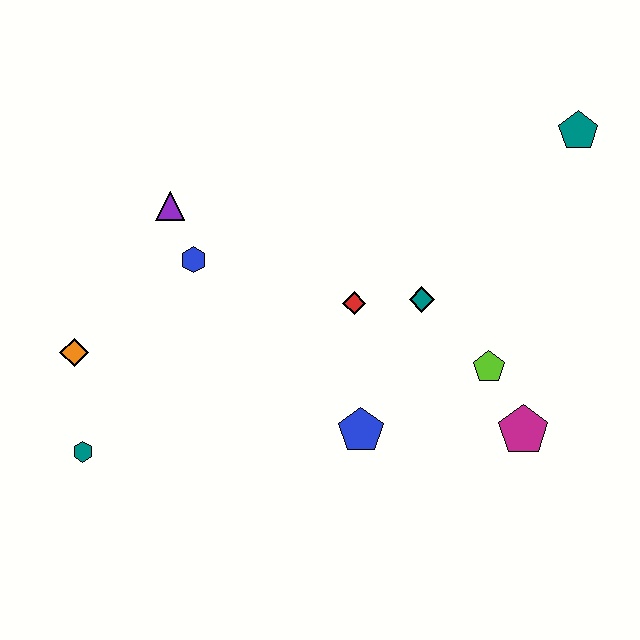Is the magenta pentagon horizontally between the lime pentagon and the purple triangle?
No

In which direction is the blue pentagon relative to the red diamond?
The blue pentagon is below the red diamond.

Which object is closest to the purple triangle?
The blue hexagon is closest to the purple triangle.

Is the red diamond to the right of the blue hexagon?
Yes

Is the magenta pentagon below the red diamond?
Yes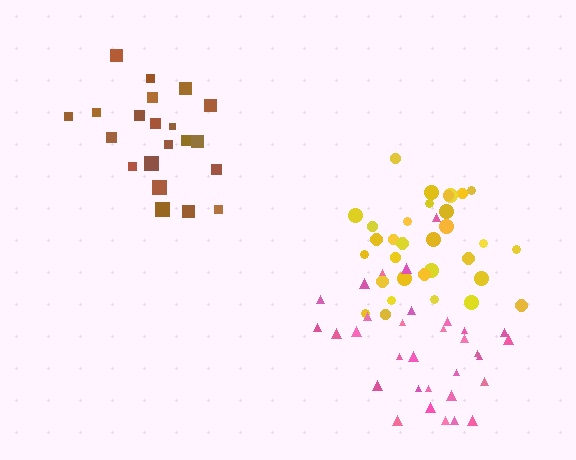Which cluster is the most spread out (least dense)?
Brown.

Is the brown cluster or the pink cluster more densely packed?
Pink.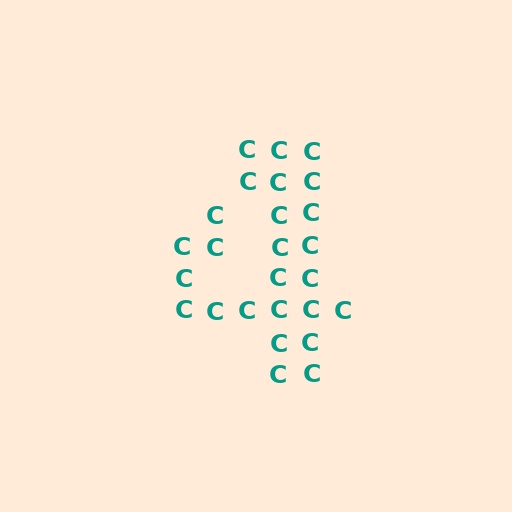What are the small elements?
The small elements are letter C's.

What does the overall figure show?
The overall figure shows the digit 4.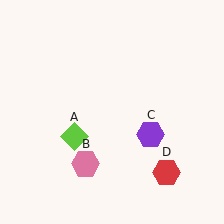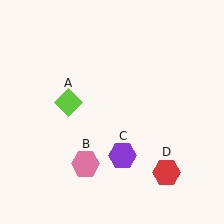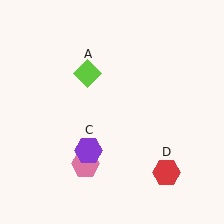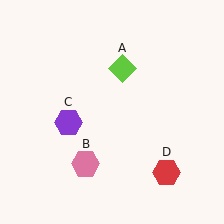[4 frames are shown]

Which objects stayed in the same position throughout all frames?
Pink hexagon (object B) and red hexagon (object D) remained stationary.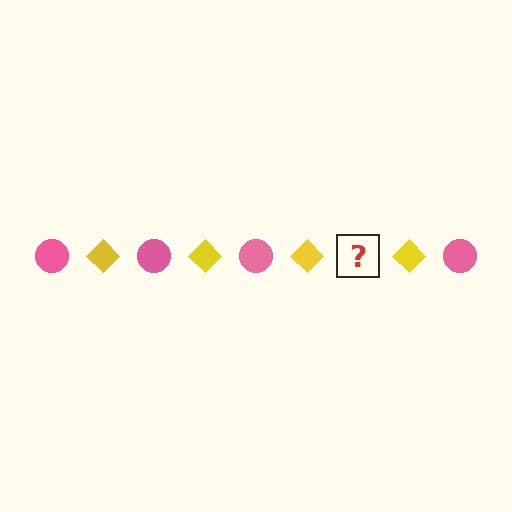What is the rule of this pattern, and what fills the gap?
The rule is that the pattern alternates between pink circle and yellow diamond. The gap should be filled with a pink circle.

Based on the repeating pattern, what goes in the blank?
The blank should be a pink circle.